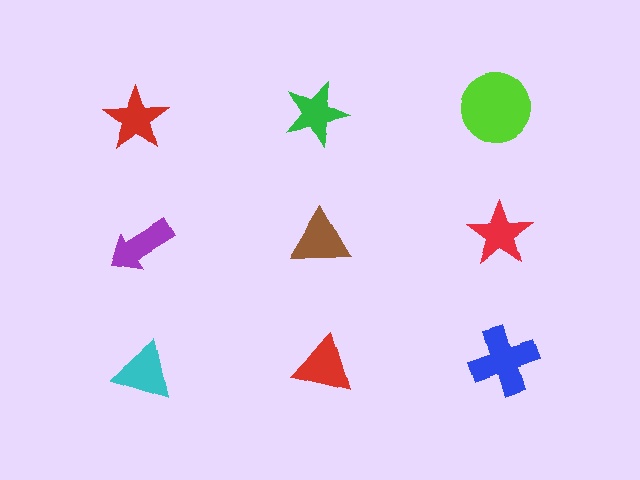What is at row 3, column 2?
A red triangle.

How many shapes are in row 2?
3 shapes.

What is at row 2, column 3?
A red star.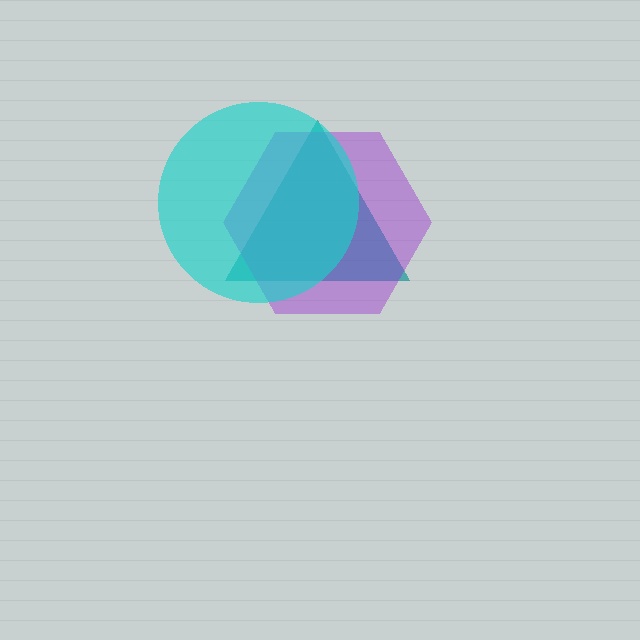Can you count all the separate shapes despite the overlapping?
Yes, there are 3 separate shapes.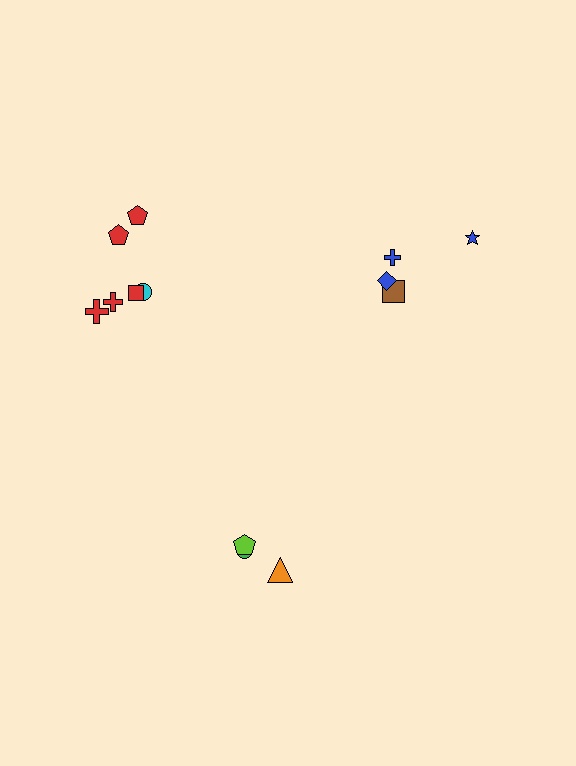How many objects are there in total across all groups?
There are 13 objects.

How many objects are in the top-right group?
There are 4 objects.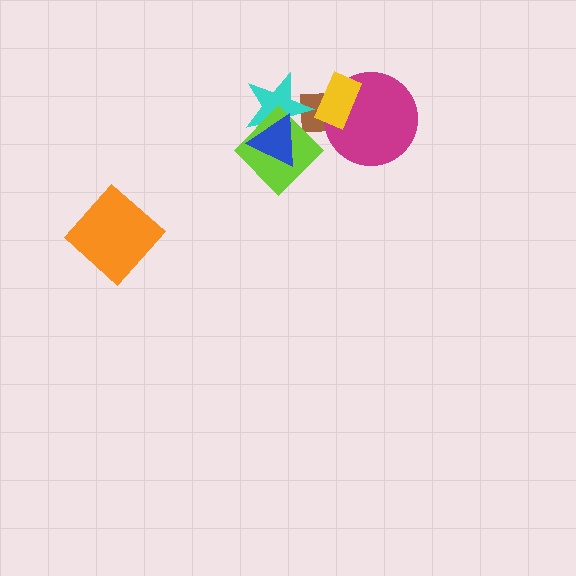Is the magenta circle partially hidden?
Yes, it is partially covered by another shape.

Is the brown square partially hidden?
Yes, it is partially covered by another shape.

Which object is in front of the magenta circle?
The yellow rectangle is in front of the magenta circle.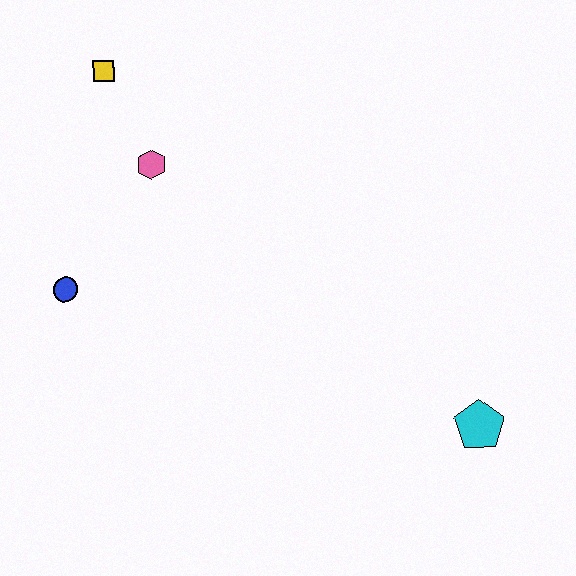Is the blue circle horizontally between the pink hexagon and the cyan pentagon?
No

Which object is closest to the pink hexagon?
The yellow square is closest to the pink hexagon.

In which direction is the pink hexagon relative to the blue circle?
The pink hexagon is above the blue circle.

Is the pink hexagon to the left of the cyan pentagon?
Yes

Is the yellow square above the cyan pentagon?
Yes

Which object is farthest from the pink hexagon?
The cyan pentagon is farthest from the pink hexagon.